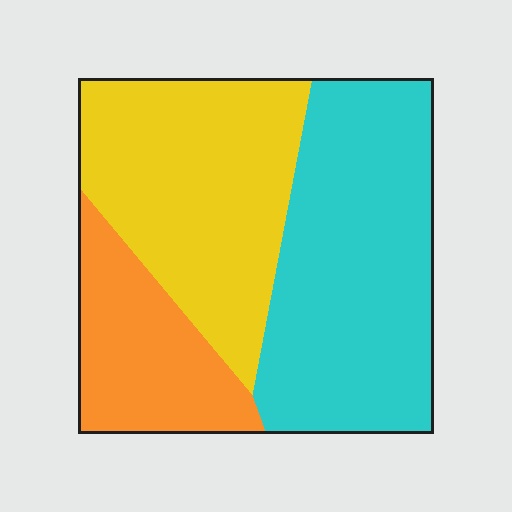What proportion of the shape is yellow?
Yellow takes up between a third and a half of the shape.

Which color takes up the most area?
Cyan, at roughly 45%.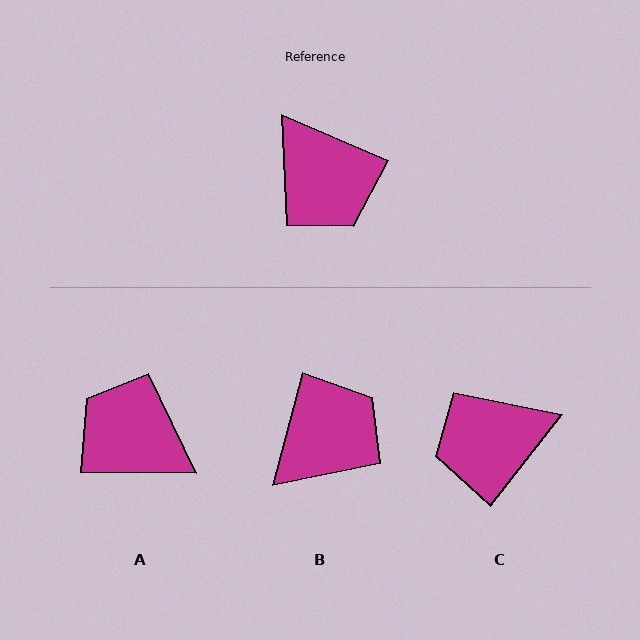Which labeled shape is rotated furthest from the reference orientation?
A, about 157 degrees away.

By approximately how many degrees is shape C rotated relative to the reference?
Approximately 104 degrees clockwise.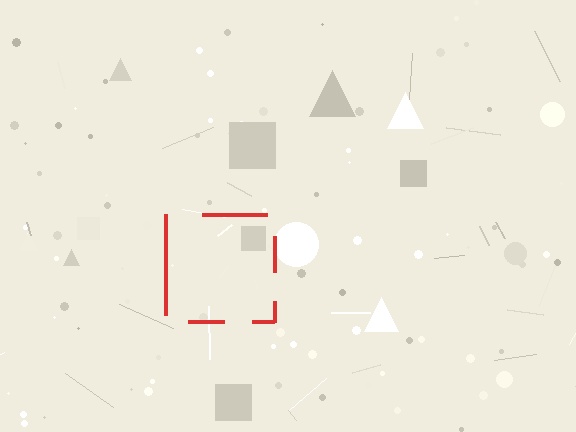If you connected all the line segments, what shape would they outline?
They would outline a square.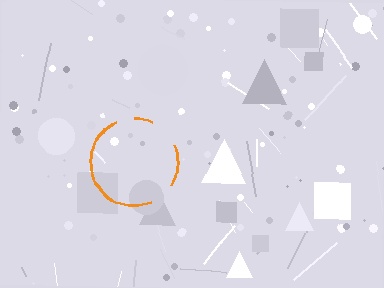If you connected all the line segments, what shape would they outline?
They would outline a circle.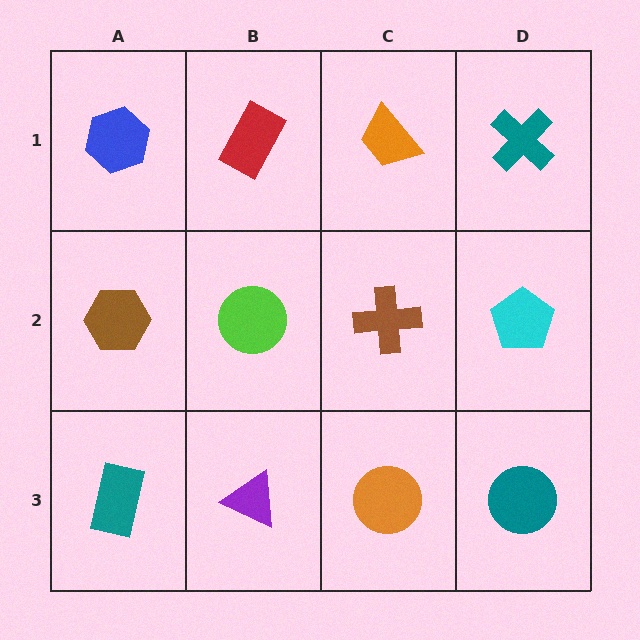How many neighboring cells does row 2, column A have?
3.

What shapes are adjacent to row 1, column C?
A brown cross (row 2, column C), a red rectangle (row 1, column B), a teal cross (row 1, column D).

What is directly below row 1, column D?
A cyan pentagon.